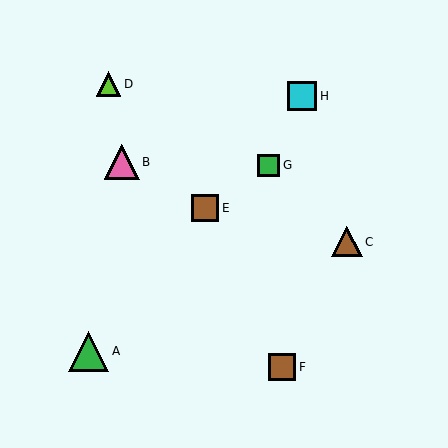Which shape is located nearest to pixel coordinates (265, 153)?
The green square (labeled G) at (269, 165) is nearest to that location.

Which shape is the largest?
The green triangle (labeled A) is the largest.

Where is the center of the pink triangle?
The center of the pink triangle is at (122, 162).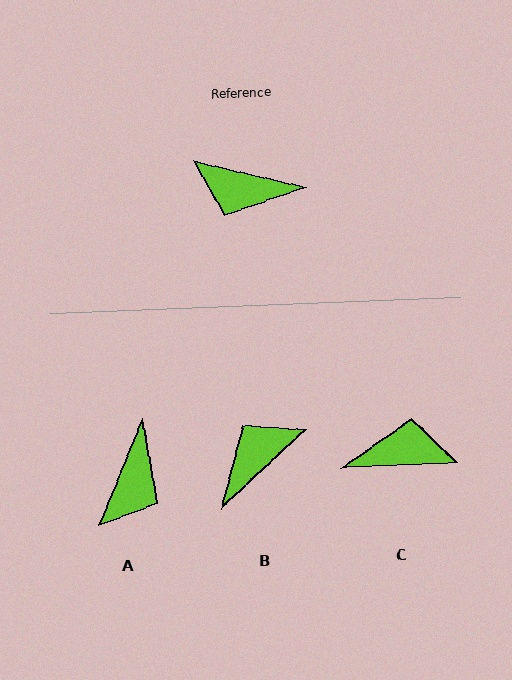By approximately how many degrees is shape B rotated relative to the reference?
Approximately 124 degrees clockwise.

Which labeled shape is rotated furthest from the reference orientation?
C, about 164 degrees away.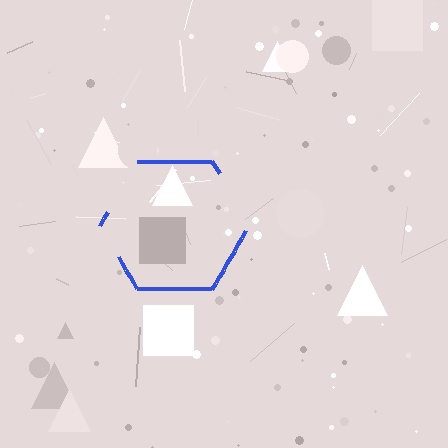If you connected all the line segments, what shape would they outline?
They would outline a hexagon.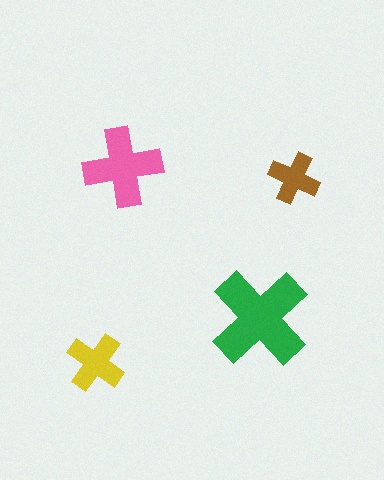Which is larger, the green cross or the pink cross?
The green one.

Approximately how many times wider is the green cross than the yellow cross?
About 1.5 times wider.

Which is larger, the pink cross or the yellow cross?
The pink one.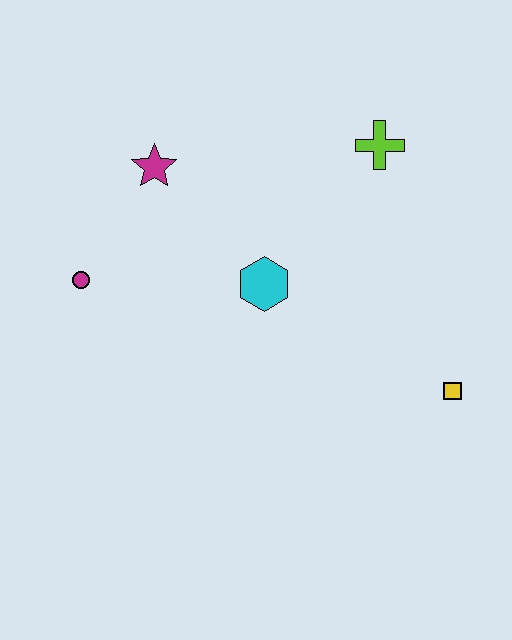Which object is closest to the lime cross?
The cyan hexagon is closest to the lime cross.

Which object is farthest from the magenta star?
The yellow square is farthest from the magenta star.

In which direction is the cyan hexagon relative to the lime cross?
The cyan hexagon is below the lime cross.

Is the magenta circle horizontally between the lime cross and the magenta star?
No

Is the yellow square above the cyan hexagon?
No